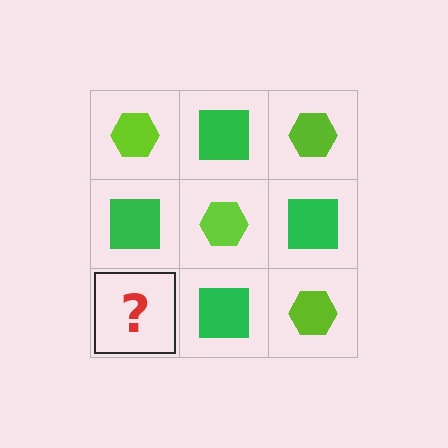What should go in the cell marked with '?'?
The missing cell should contain a lime hexagon.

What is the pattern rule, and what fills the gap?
The rule is that it alternates lime hexagon and green square in a checkerboard pattern. The gap should be filled with a lime hexagon.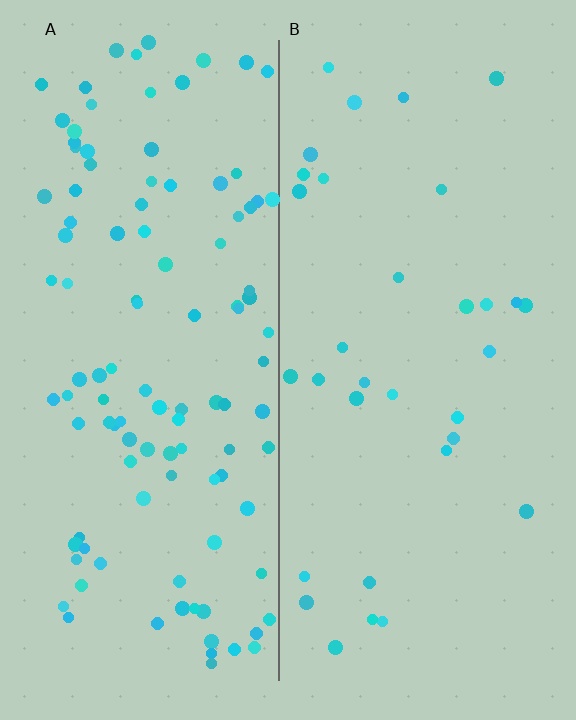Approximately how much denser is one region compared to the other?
Approximately 3.4× — region A over region B.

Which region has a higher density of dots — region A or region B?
A (the left).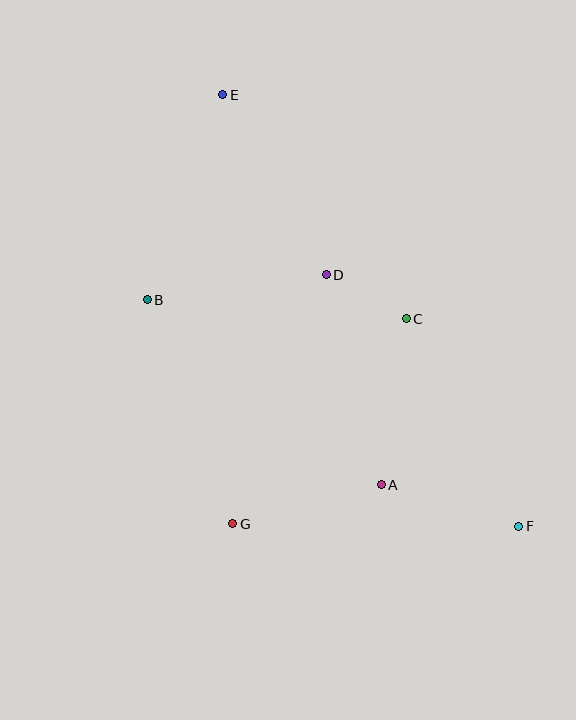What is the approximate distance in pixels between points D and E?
The distance between D and E is approximately 208 pixels.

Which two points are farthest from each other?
Points E and F are farthest from each other.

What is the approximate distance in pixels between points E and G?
The distance between E and G is approximately 429 pixels.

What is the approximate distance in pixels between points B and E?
The distance between B and E is approximately 218 pixels.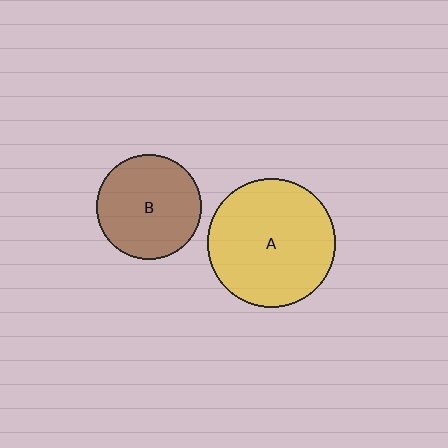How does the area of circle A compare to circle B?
Approximately 1.5 times.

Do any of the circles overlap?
No, none of the circles overlap.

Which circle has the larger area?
Circle A (yellow).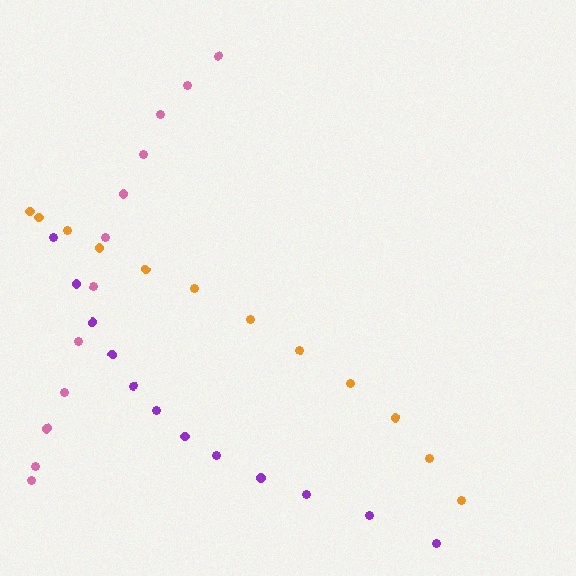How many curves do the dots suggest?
There are 3 distinct paths.